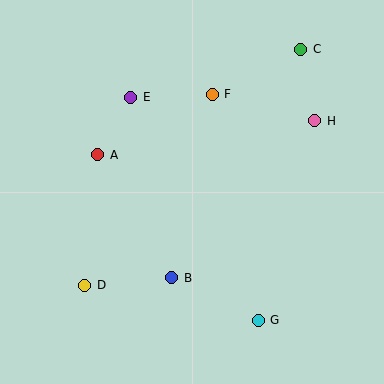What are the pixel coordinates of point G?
Point G is at (258, 320).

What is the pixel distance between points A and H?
The distance between A and H is 220 pixels.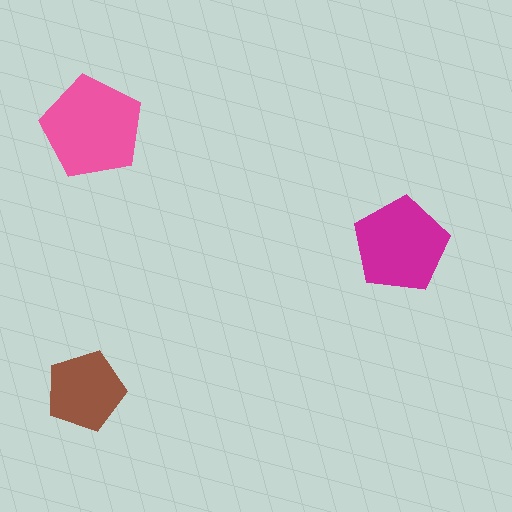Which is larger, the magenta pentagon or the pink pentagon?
The pink one.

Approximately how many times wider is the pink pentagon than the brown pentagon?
About 1.5 times wider.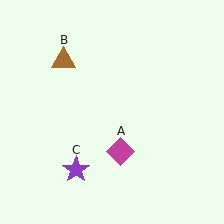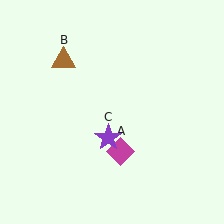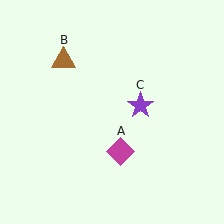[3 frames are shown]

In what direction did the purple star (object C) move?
The purple star (object C) moved up and to the right.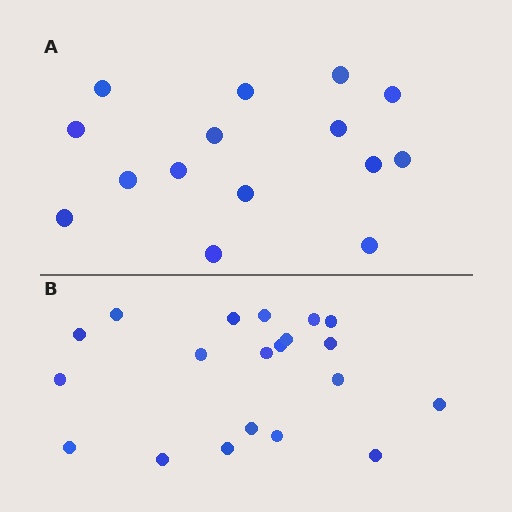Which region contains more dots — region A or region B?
Region B (the bottom region) has more dots.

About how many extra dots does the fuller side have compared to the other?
Region B has about 5 more dots than region A.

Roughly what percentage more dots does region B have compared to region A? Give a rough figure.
About 35% more.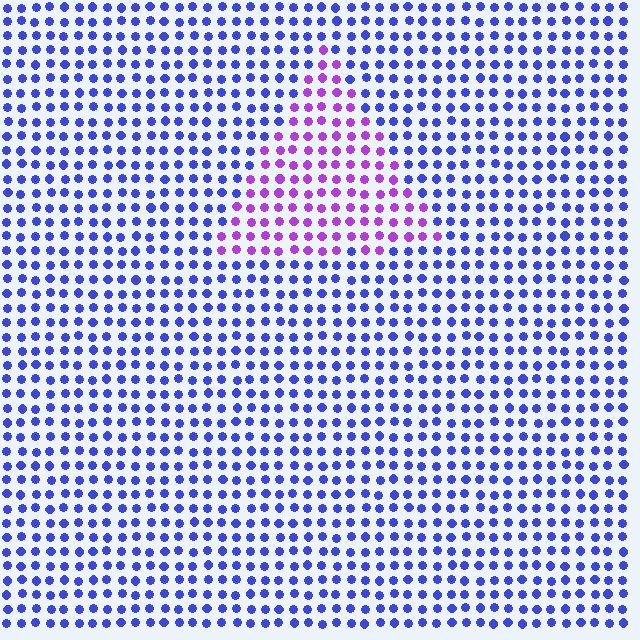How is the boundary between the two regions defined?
The boundary is defined purely by a slight shift in hue (about 50 degrees). Spacing, size, and orientation are identical on both sides.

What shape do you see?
I see a triangle.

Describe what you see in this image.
The image is filled with small blue elements in a uniform arrangement. A triangle-shaped region is visible where the elements are tinted to a slightly different hue, forming a subtle color boundary.